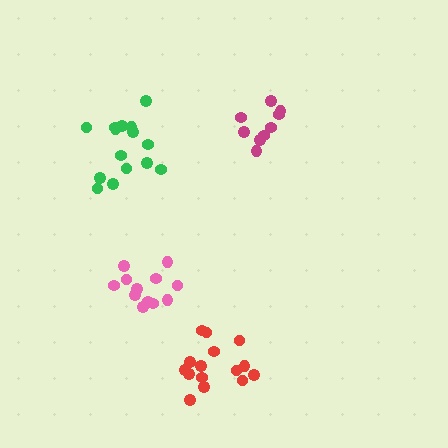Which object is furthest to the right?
The magenta cluster is rightmost.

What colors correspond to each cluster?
The clusters are colored: pink, red, magenta, green.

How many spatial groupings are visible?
There are 4 spatial groupings.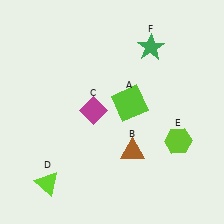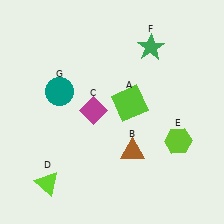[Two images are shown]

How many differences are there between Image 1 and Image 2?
There is 1 difference between the two images.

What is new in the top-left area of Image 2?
A teal circle (G) was added in the top-left area of Image 2.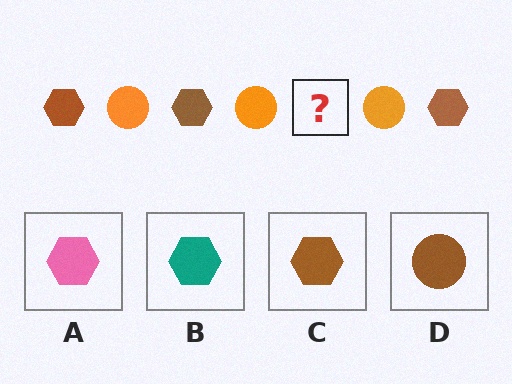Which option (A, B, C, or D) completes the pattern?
C.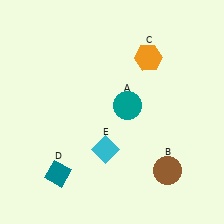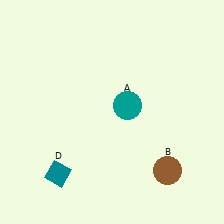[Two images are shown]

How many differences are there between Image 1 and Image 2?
There are 2 differences between the two images.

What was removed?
The orange hexagon (C), the cyan diamond (E) were removed in Image 2.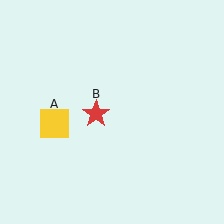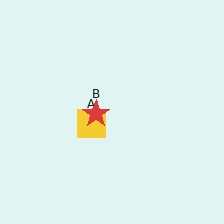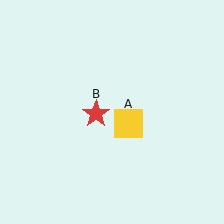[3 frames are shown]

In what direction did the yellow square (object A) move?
The yellow square (object A) moved right.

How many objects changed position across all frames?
1 object changed position: yellow square (object A).